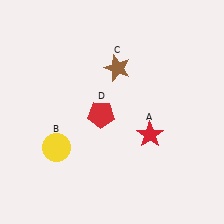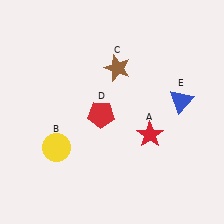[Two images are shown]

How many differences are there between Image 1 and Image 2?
There is 1 difference between the two images.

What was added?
A blue triangle (E) was added in Image 2.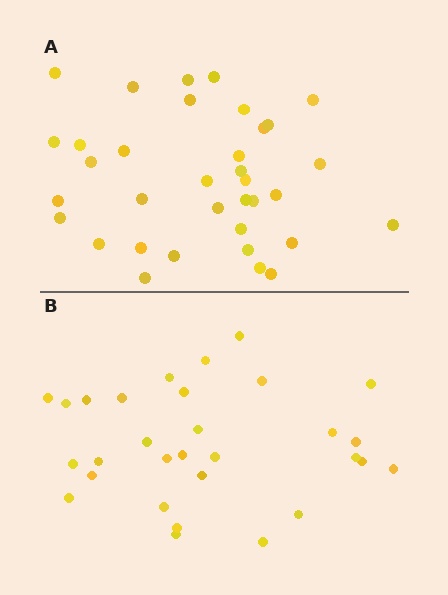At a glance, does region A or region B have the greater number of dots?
Region A (the top region) has more dots.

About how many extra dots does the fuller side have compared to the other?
Region A has about 5 more dots than region B.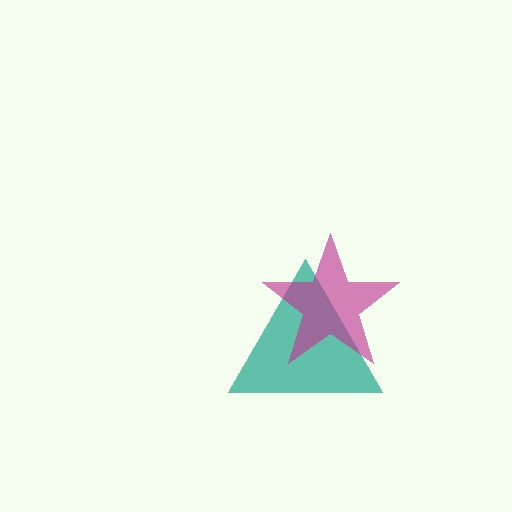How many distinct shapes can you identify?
There are 2 distinct shapes: a teal triangle, a magenta star.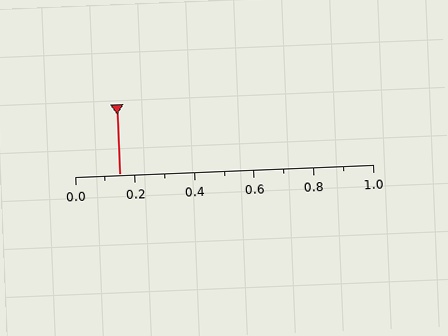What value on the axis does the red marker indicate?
The marker indicates approximately 0.15.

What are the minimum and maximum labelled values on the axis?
The axis runs from 0.0 to 1.0.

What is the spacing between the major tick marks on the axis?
The major ticks are spaced 0.2 apart.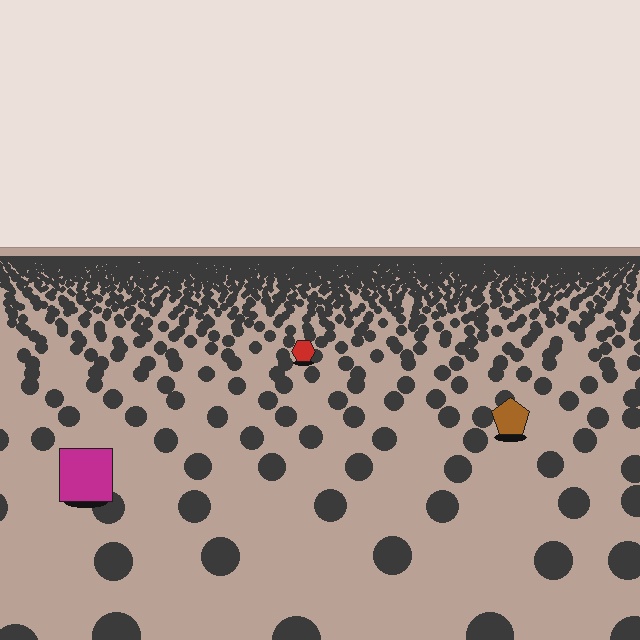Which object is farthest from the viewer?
The red hexagon is farthest from the viewer. It appears smaller and the ground texture around it is denser.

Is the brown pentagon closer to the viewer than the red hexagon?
Yes. The brown pentagon is closer — you can tell from the texture gradient: the ground texture is coarser near it.